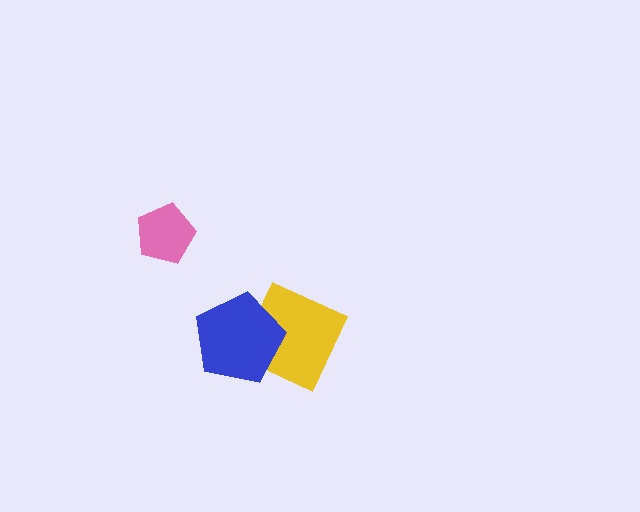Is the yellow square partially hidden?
Yes, it is partially covered by another shape.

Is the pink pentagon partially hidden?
No, no other shape covers it.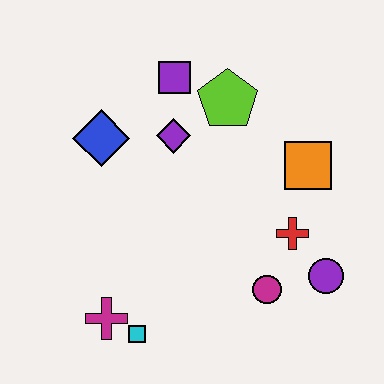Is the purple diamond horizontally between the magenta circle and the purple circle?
No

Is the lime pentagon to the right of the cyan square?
Yes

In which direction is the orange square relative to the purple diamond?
The orange square is to the right of the purple diamond.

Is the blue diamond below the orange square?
No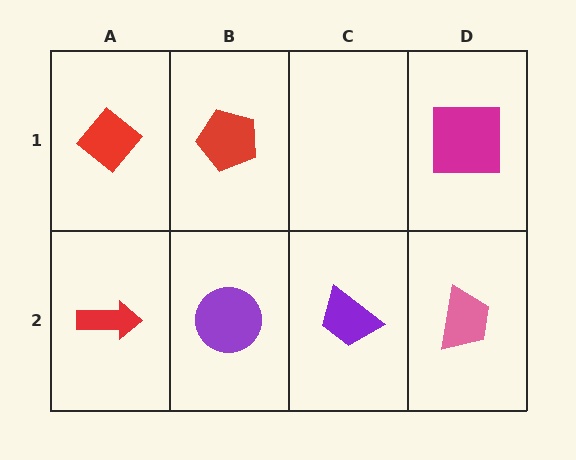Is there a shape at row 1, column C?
No, that cell is empty.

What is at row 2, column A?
A red arrow.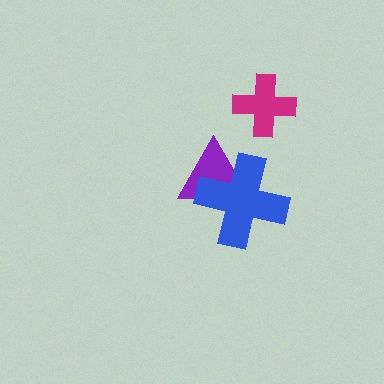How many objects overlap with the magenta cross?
0 objects overlap with the magenta cross.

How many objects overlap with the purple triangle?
1 object overlaps with the purple triangle.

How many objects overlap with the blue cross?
1 object overlaps with the blue cross.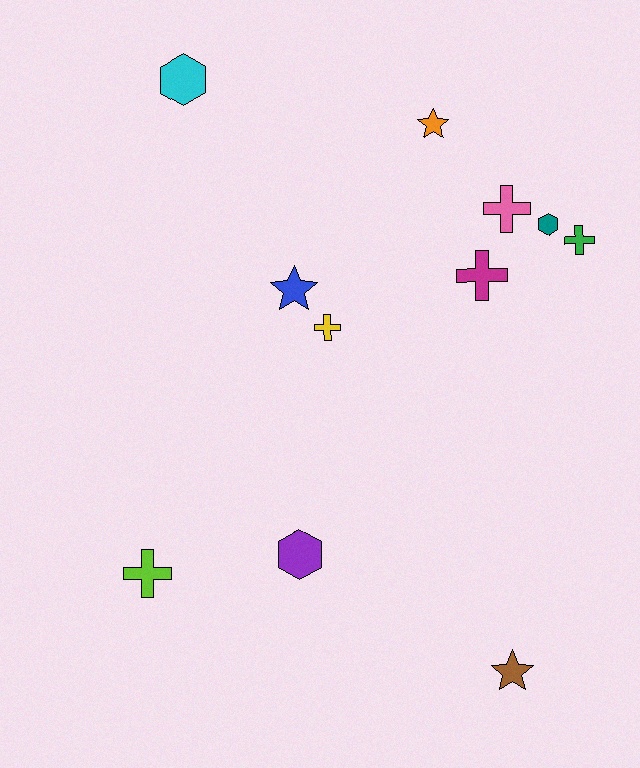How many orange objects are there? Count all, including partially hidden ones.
There is 1 orange object.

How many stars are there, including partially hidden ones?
There are 3 stars.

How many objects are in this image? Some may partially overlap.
There are 11 objects.